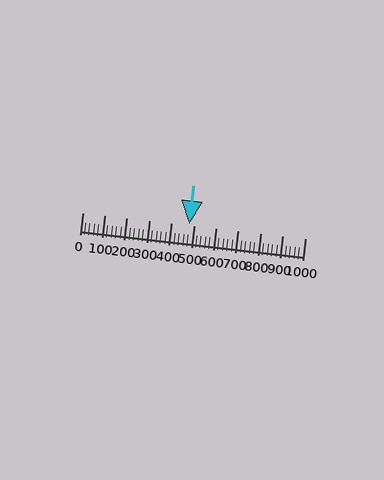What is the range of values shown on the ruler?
The ruler shows values from 0 to 1000.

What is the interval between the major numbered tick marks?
The major tick marks are spaced 100 units apart.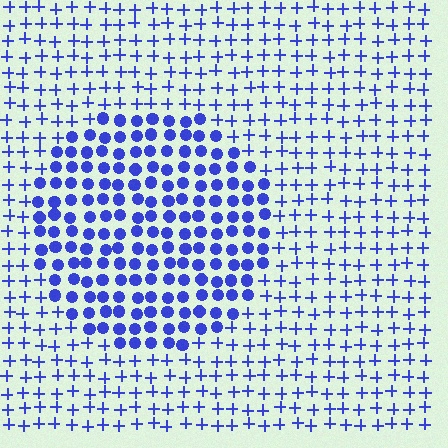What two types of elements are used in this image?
The image uses circles inside the circle region and plus signs outside it.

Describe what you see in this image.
The image is filled with small blue elements arranged in a uniform grid. A circle-shaped region contains circles, while the surrounding area contains plus signs. The boundary is defined purely by the change in element shape.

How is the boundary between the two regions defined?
The boundary is defined by a change in element shape: circles inside vs. plus signs outside. All elements share the same color and spacing.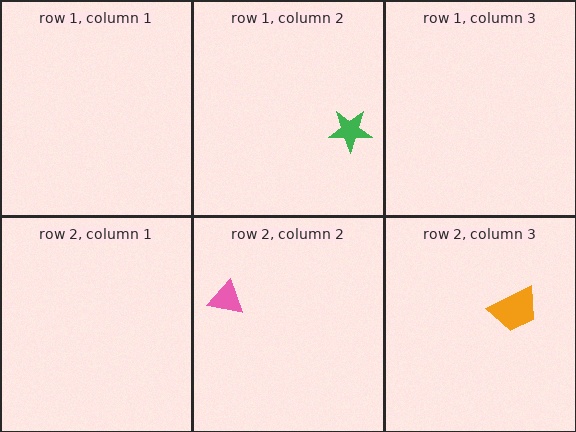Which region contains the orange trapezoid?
The row 2, column 3 region.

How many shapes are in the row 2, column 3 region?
1.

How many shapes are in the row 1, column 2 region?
1.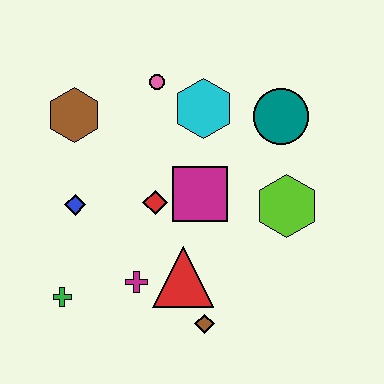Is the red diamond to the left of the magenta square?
Yes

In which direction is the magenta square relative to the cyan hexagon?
The magenta square is below the cyan hexagon.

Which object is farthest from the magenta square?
The green cross is farthest from the magenta square.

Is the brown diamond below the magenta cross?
Yes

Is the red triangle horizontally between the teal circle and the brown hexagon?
Yes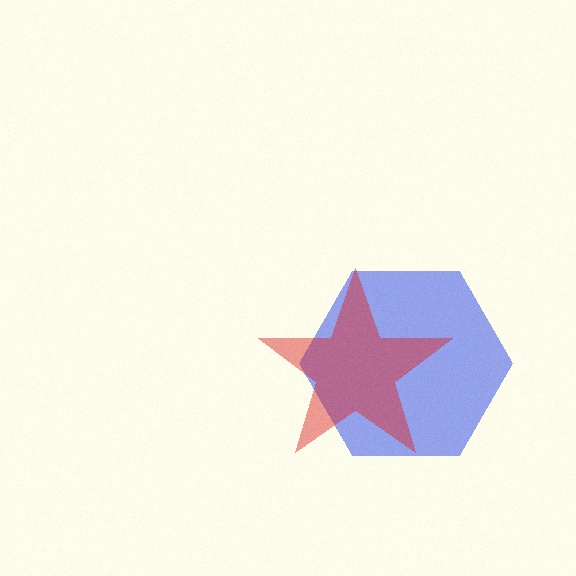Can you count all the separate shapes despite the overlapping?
Yes, there are 2 separate shapes.